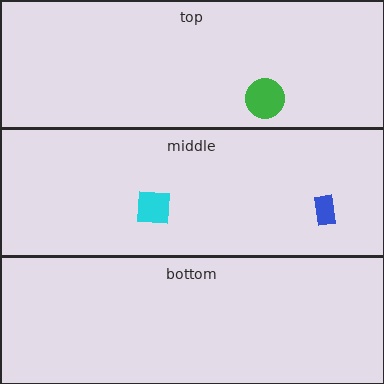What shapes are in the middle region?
The cyan square, the blue rectangle.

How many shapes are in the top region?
1.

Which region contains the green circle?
The top region.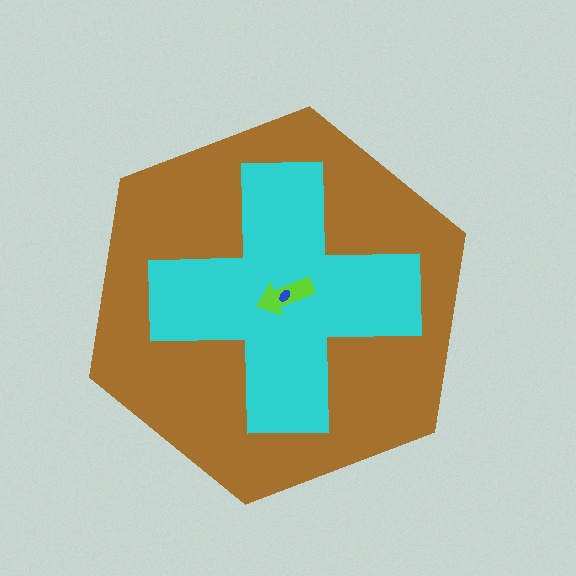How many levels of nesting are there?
4.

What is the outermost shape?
The brown hexagon.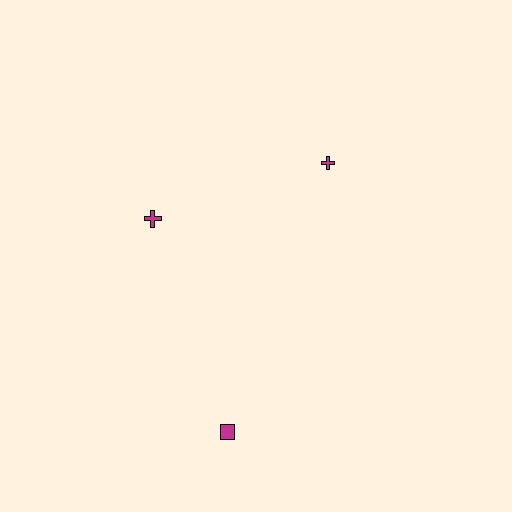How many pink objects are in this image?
There are no pink objects.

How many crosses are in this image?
There are 2 crosses.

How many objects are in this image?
There are 3 objects.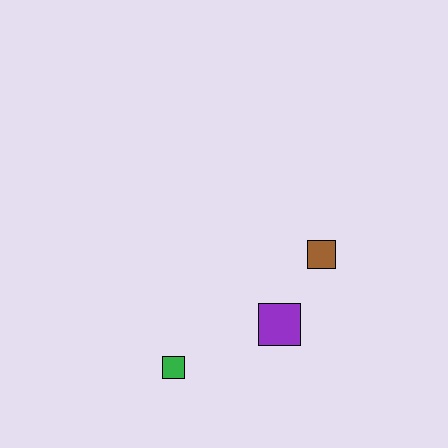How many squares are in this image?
There are 3 squares.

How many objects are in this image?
There are 3 objects.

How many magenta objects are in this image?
There are no magenta objects.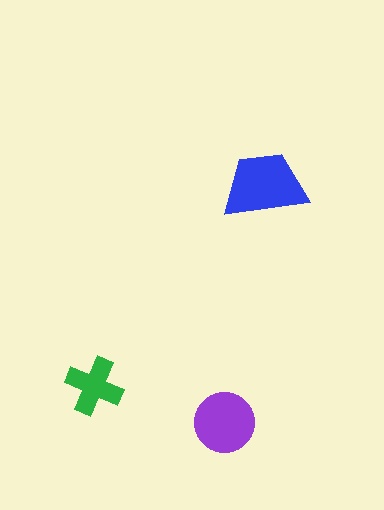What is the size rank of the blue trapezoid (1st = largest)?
1st.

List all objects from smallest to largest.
The green cross, the purple circle, the blue trapezoid.